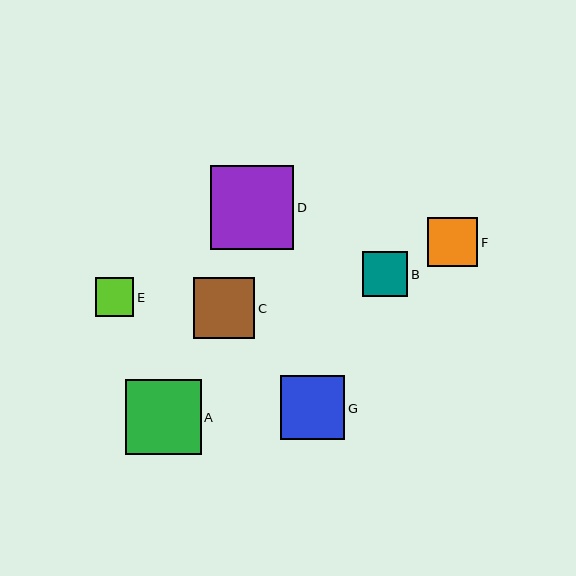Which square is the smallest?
Square E is the smallest with a size of approximately 39 pixels.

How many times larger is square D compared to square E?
Square D is approximately 2.2 times the size of square E.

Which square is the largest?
Square D is the largest with a size of approximately 83 pixels.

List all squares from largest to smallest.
From largest to smallest: D, A, G, C, F, B, E.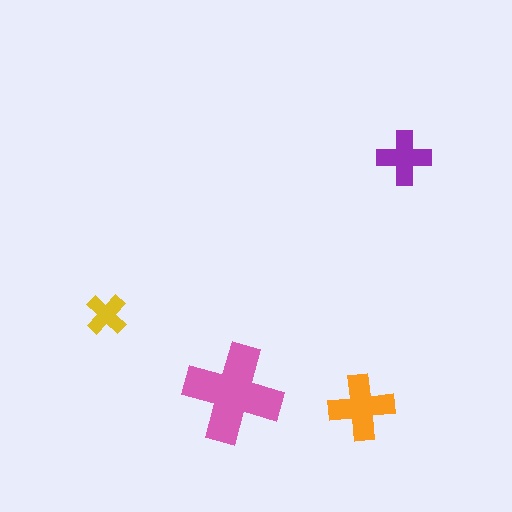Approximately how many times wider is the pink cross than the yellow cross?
About 2.5 times wider.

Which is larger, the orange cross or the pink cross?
The pink one.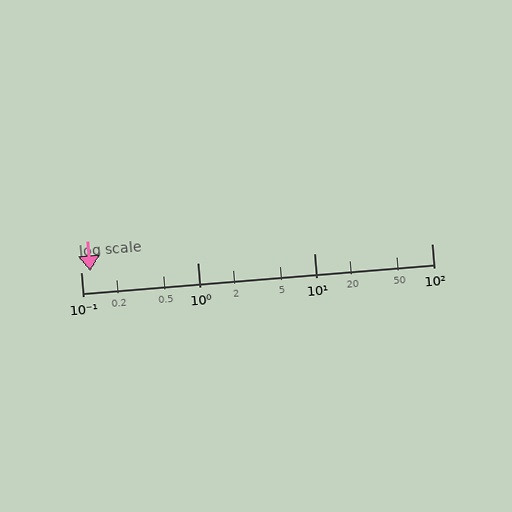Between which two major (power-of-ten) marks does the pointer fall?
The pointer is between 0.1 and 1.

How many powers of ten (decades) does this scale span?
The scale spans 3 decades, from 0.1 to 100.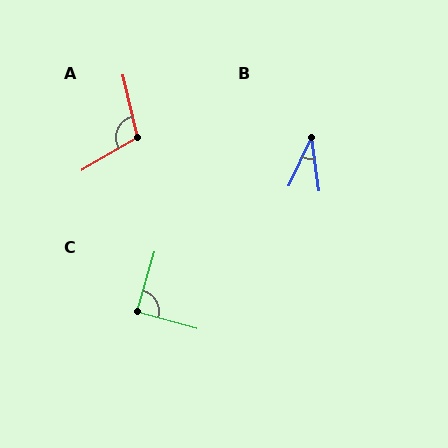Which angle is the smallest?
B, at approximately 33 degrees.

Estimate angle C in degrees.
Approximately 89 degrees.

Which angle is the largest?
A, at approximately 107 degrees.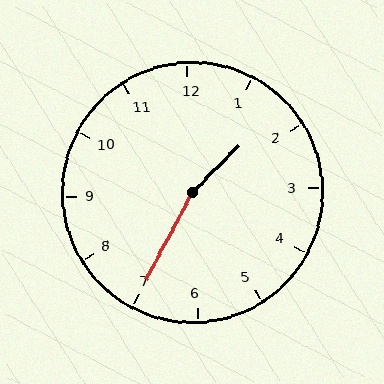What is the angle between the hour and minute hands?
Approximately 162 degrees.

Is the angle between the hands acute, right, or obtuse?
It is obtuse.